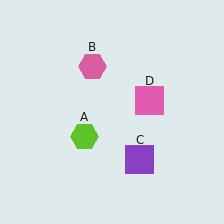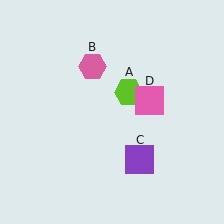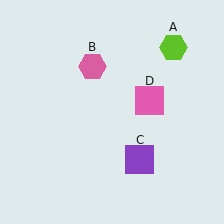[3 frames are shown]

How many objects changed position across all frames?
1 object changed position: lime hexagon (object A).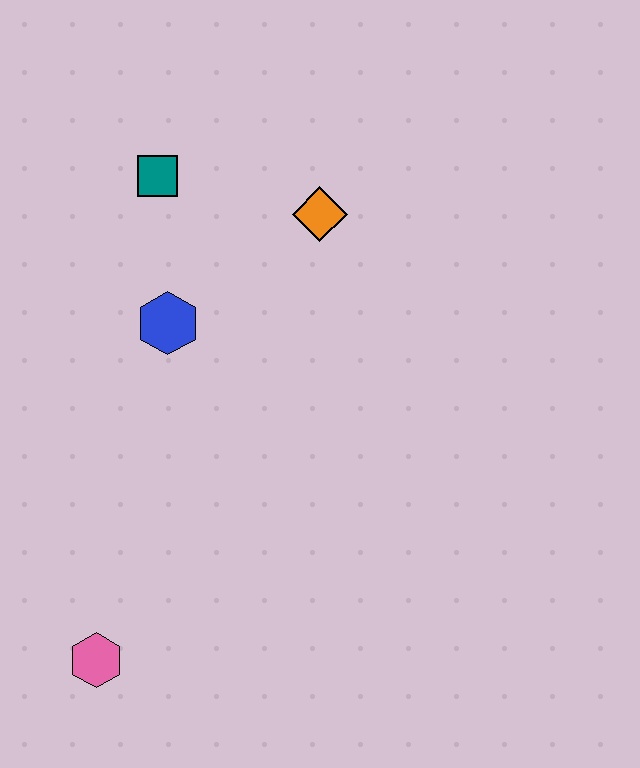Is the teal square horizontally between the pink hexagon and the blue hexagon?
Yes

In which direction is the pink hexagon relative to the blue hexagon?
The pink hexagon is below the blue hexagon.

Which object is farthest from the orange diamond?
The pink hexagon is farthest from the orange diamond.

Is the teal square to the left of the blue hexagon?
Yes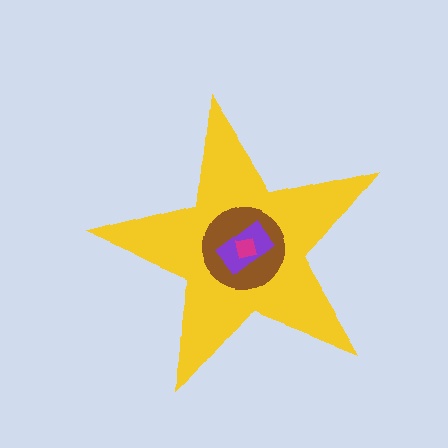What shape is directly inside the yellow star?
The brown circle.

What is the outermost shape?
The yellow star.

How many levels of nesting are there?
4.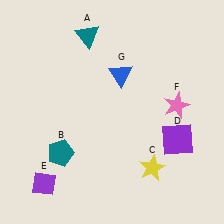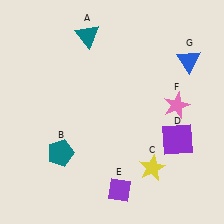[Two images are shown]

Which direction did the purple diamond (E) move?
The purple diamond (E) moved right.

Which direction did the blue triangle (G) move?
The blue triangle (G) moved right.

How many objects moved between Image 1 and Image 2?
2 objects moved between the two images.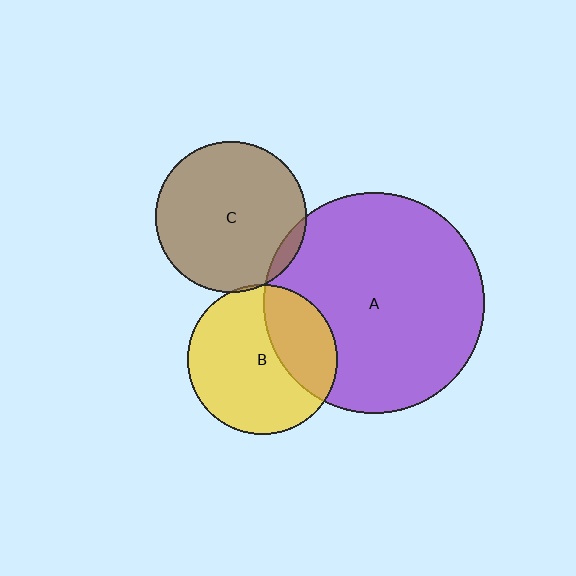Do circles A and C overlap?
Yes.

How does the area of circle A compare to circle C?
Approximately 2.1 times.